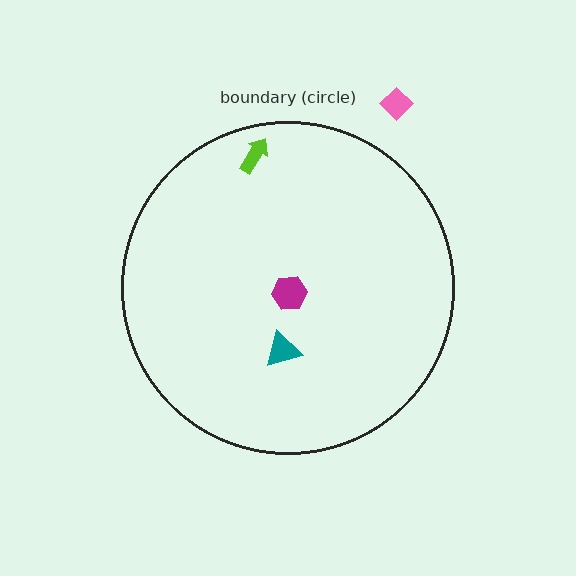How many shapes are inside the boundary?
3 inside, 1 outside.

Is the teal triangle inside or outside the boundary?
Inside.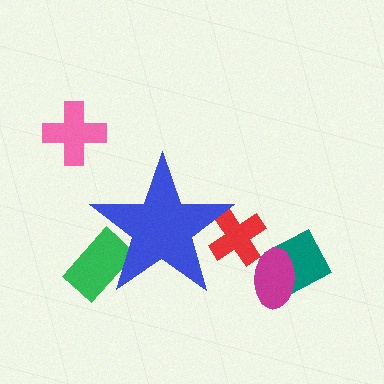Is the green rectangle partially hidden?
Yes, the green rectangle is partially hidden behind the blue star.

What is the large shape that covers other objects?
A blue star.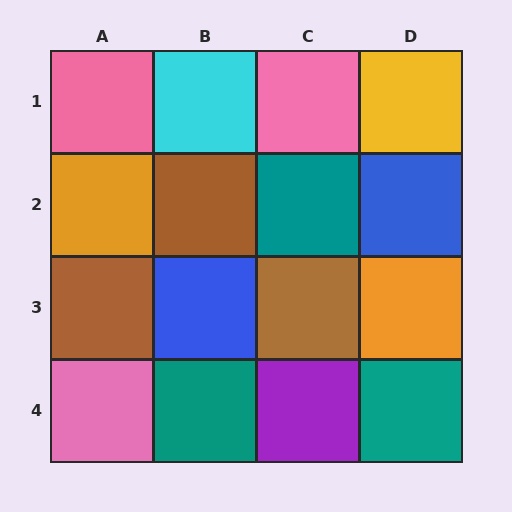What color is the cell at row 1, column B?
Cyan.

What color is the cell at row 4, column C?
Purple.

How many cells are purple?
1 cell is purple.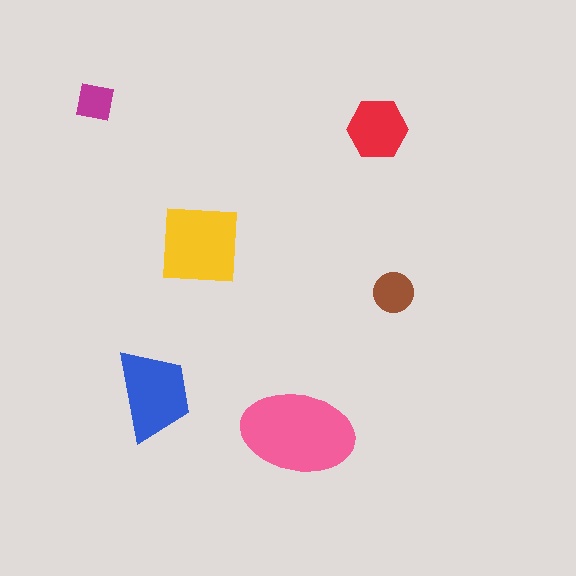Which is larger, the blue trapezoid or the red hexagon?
The blue trapezoid.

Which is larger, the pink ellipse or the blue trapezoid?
The pink ellipse.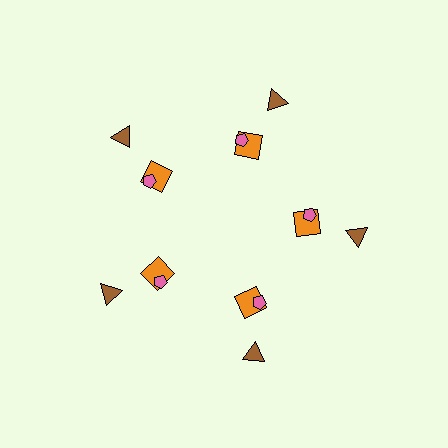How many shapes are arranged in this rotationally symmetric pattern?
There are 15 shapes, arranged in 5 groups of 3.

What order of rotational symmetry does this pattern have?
This pattern has 5-fold rotational symmetry.